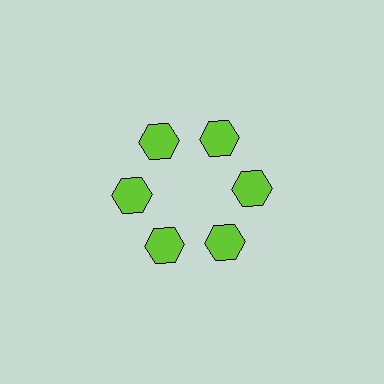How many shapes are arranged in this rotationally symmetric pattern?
There are 6 shapes, arranged in 6 groups of 1.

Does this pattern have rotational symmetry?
Yes, this pattern has 6-fold rotational symmetry. It looks the same after rotating 60 degrees around the center.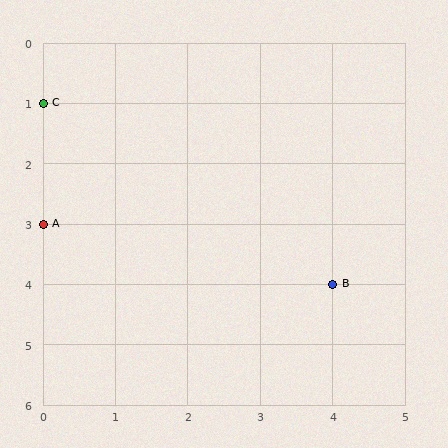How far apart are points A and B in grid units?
Points A and B are 4 columns and 1 row apart (about 4.1 grid units diagonally).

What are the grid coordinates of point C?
Point C is at grid coordinates (0, 1).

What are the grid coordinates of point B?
Point B is at grid coordinates (4, 4).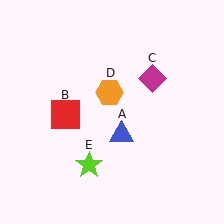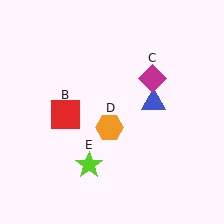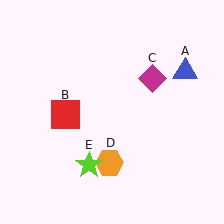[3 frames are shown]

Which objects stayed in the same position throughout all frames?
Red square (object B) and magenta diamond (object C) and lime star (object E) remained stationary.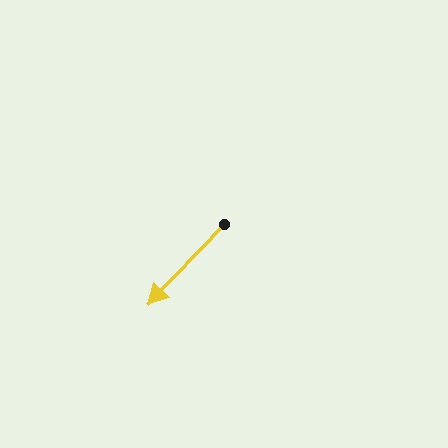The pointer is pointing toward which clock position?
Roughly 7 o'clock.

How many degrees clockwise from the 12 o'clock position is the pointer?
Approximately 224 degrees.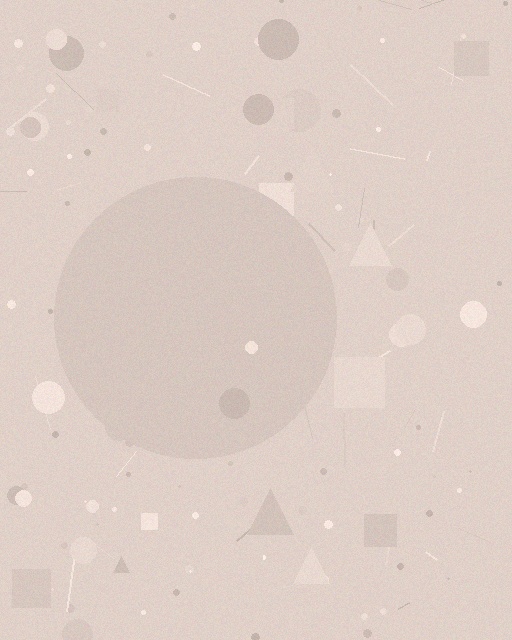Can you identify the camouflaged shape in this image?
The camouflaged shape is a circle.